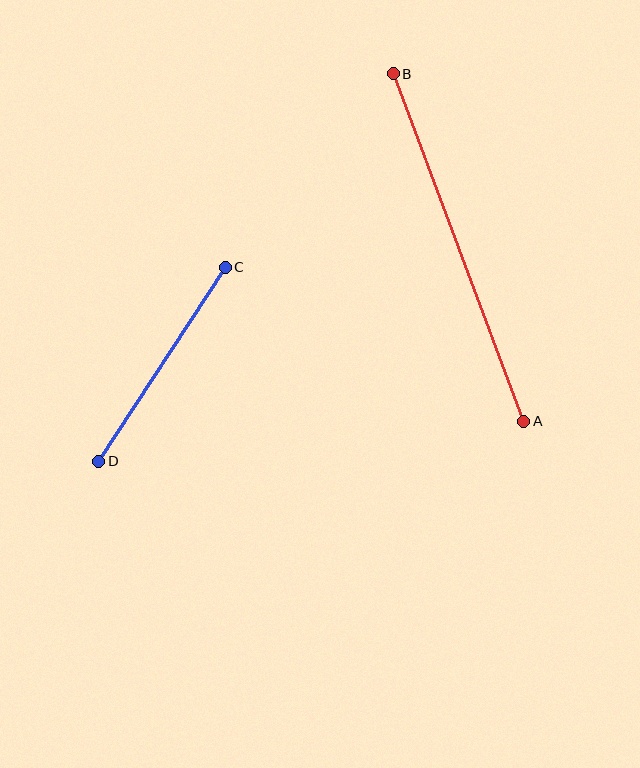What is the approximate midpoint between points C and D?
The midpoint is at approximately (162, 364) pixels.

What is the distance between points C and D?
The distance is approximately 232 pixels.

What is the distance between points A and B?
The distance is approximately 371 pixels.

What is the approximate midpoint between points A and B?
The midpoint is at approximately (458, 247) pixels.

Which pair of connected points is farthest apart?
Points A and B are farthest apart.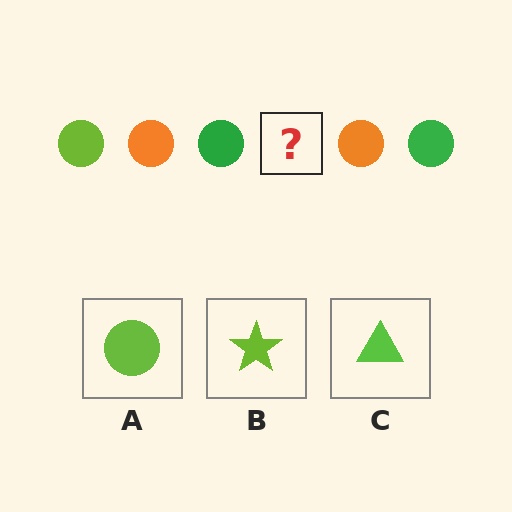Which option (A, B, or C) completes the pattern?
A.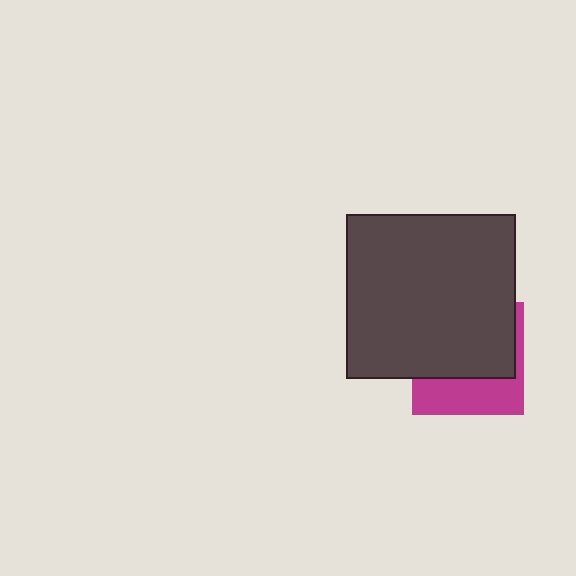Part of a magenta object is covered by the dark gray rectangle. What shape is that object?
It is a square.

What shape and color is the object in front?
The object in front is a dark gray rectangle.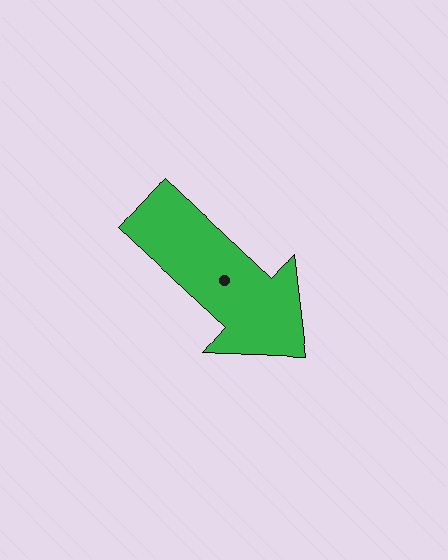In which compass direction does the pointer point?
Southeast.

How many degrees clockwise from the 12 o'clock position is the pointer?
Approximately 133 degrees.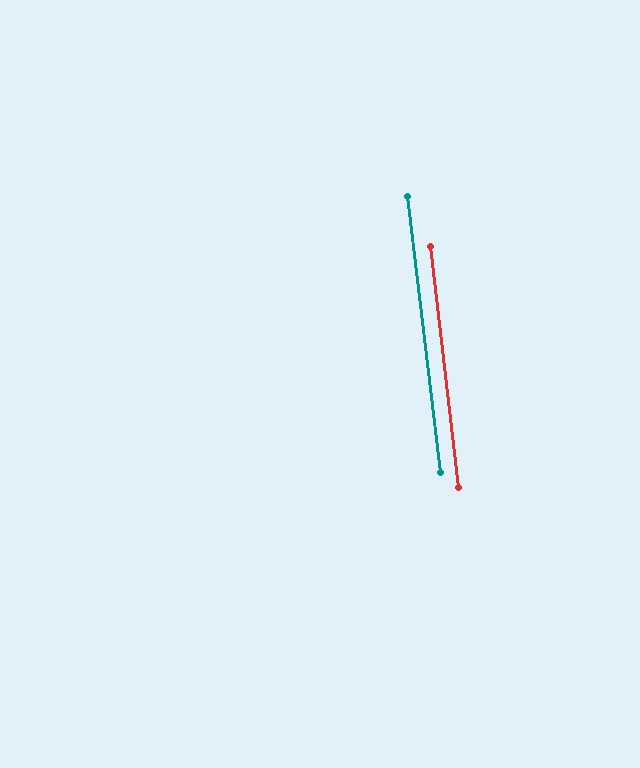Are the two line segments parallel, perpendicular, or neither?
Parallel — their directions differ by only 0.0°.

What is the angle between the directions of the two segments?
Approximately 0 degrees.